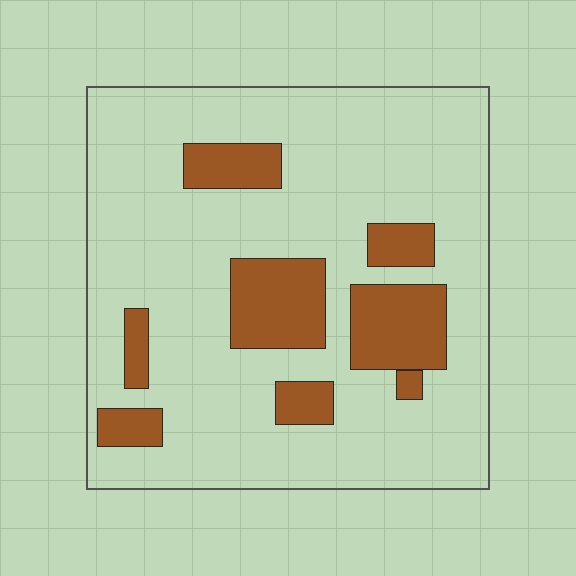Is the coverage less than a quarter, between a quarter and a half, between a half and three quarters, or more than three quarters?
Less than a quarter.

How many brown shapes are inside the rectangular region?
8.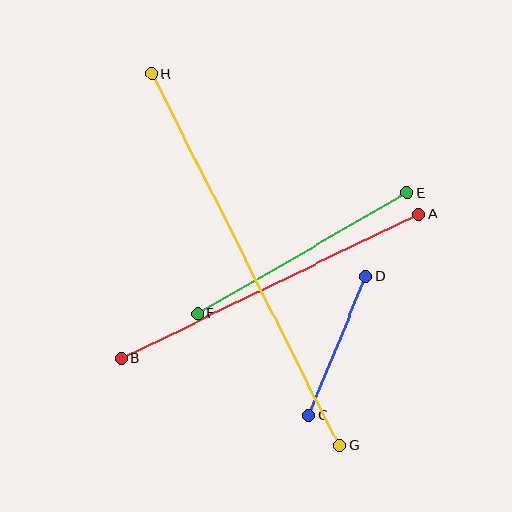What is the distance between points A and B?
The distance is approximately 331 pixels.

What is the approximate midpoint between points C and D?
The midpoint is at approximately (338, 346) pixels.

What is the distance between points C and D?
The distance is approximately 150 pixels.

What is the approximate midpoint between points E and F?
The midpoint is at approximately (302, 253) pixels.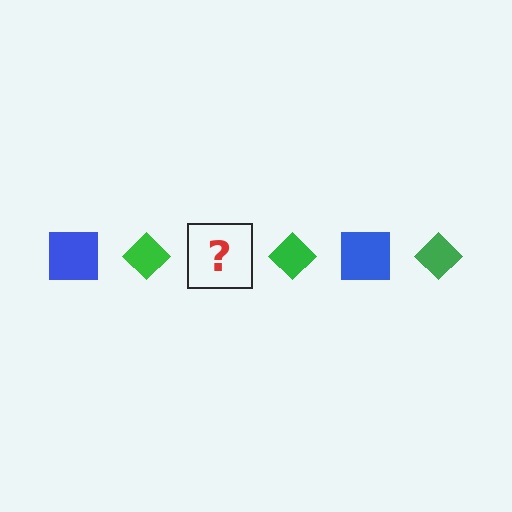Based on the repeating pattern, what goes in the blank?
The blank should be a blue square.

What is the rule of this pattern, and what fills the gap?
The rule is that the pattern alternates between blue square and green diamond. The gap should be filled with a blue square.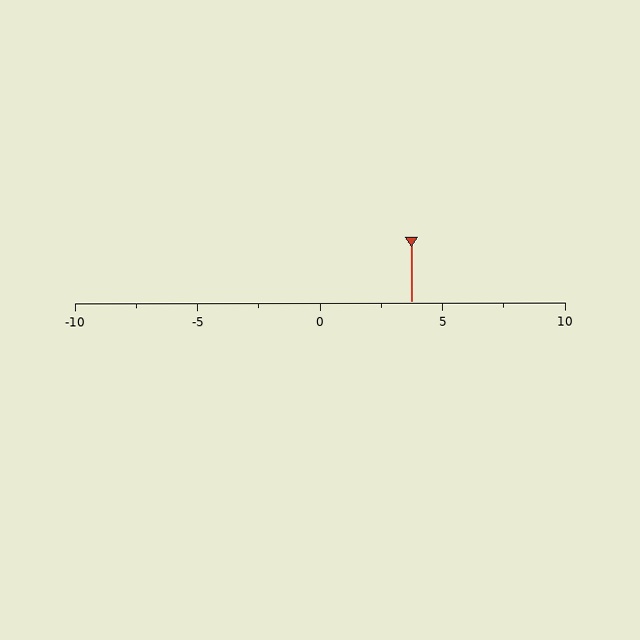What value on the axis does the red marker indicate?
The marker indicates approximately 3.8.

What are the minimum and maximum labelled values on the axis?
The axis runs from -10 to 10.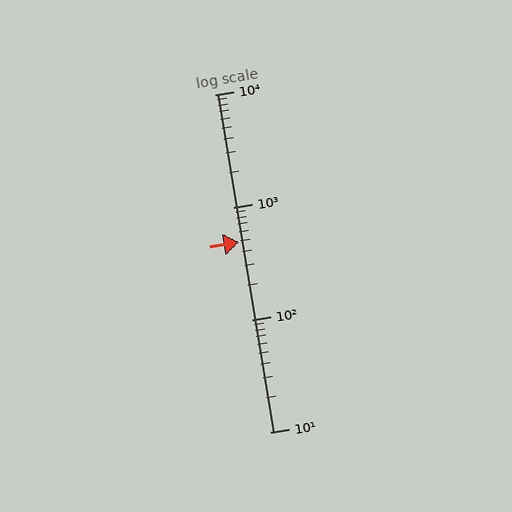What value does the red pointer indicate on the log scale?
The pointer indicates approximately 490.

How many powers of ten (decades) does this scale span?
The scale spans 3 decades, from 10 to 10000.